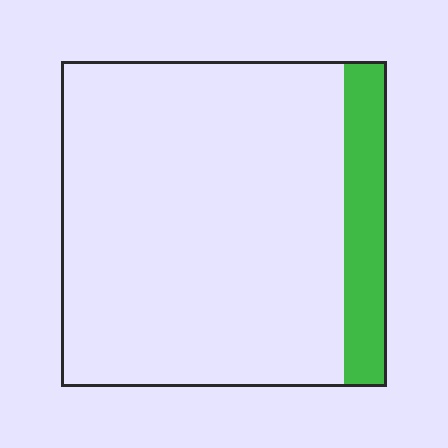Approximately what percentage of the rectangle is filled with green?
Approximately 15%.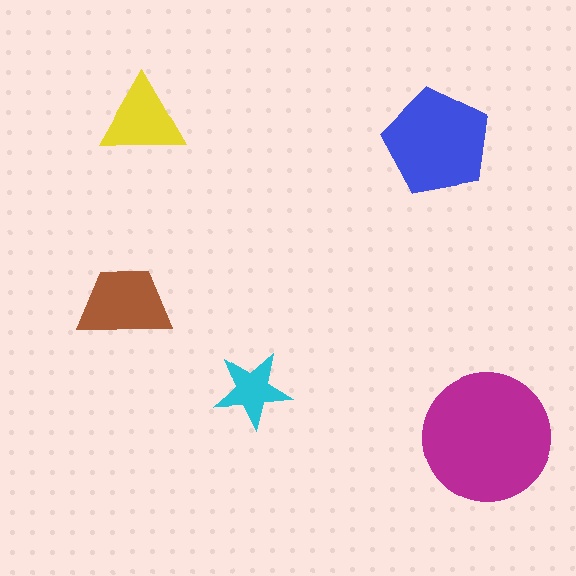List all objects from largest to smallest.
The magenta circle, the blue pentagon, the brown trapezoid, the yellow triangle, the cyan star.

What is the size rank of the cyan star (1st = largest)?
5th.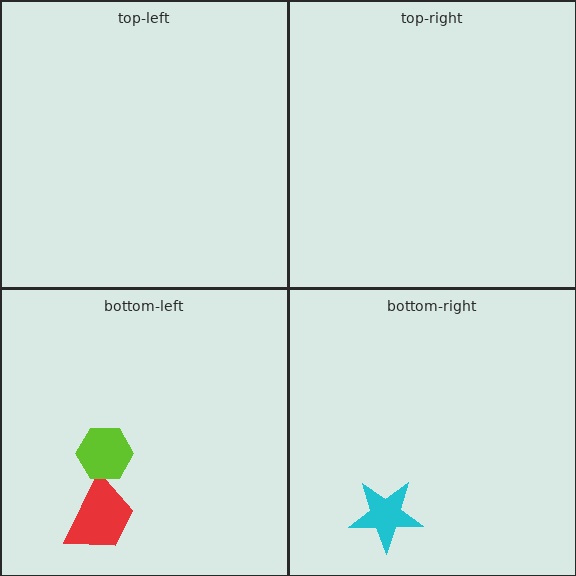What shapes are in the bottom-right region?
The cyan star.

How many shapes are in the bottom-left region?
2.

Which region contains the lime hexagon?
The bottom-left region.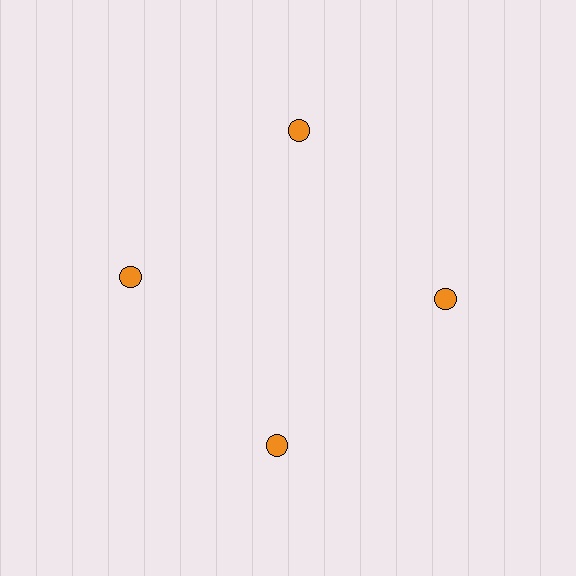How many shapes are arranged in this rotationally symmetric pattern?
There are 4 shapes, arranged in 4 groups of 1.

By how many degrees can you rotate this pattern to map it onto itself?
The pattern maps onto itself every 90 degrees of rotation.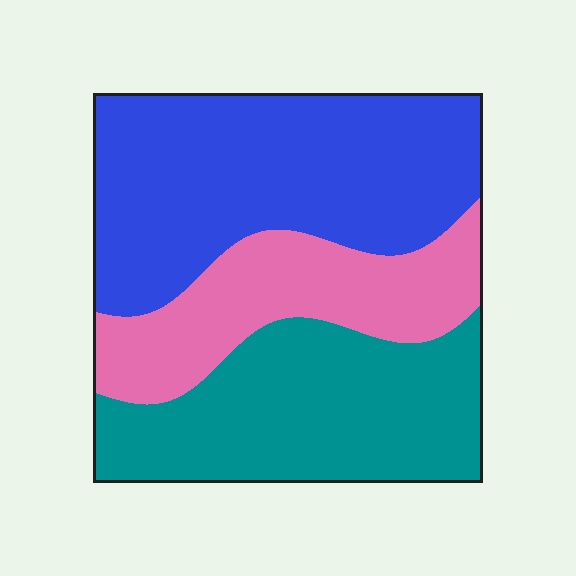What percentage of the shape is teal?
Teal takes up about one third (1/3) of the shape.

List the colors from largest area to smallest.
From largest to smallest: blue, teal, pink.